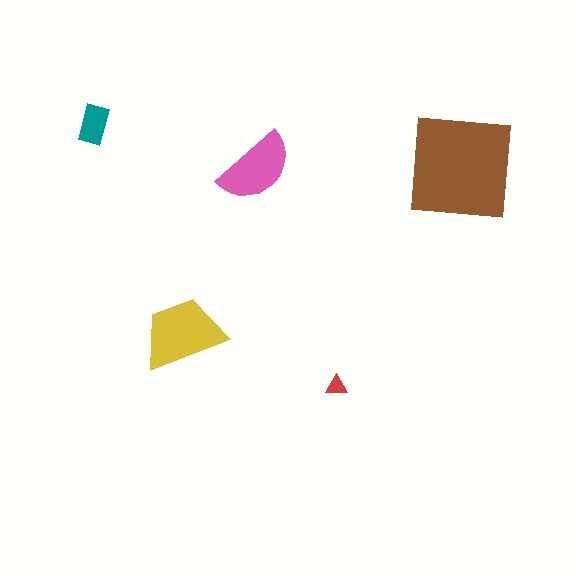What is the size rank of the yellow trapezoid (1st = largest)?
2nd.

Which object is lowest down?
The red triangle is bottommost.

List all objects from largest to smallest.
The brown square, the yellow trapezoid, the pink semicircle, the teal rectangle, the red triangle.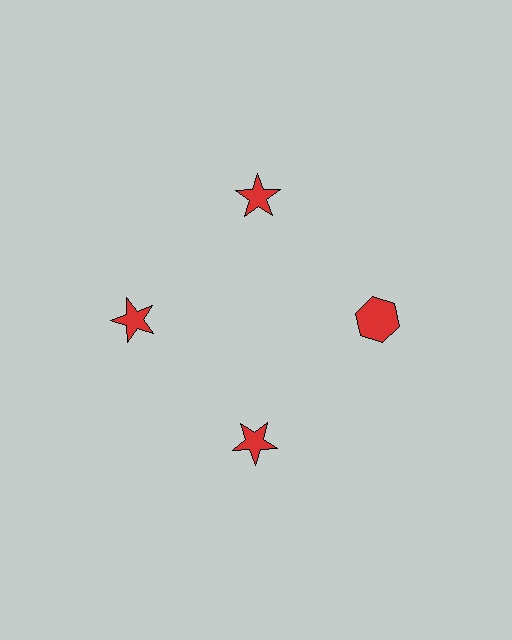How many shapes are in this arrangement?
There are 4 shapes arranged in a ring pattern.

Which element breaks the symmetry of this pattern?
The red hexagon at roughly the 3 o'clock position breaks the symmetry. All other shapes are red stars.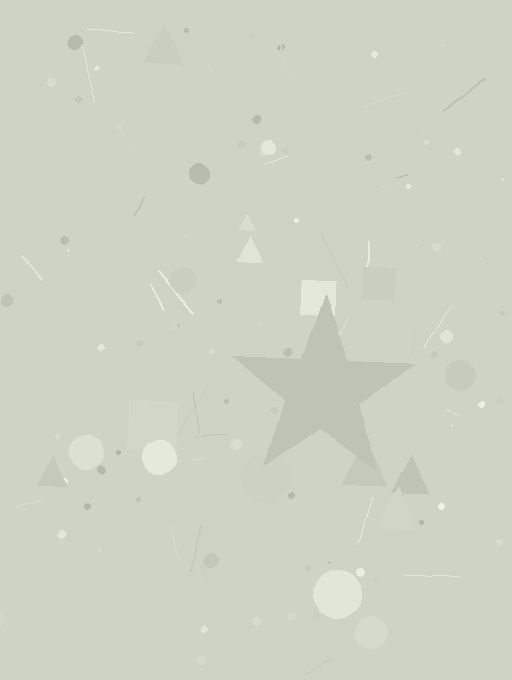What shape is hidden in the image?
A star is hidden in the image.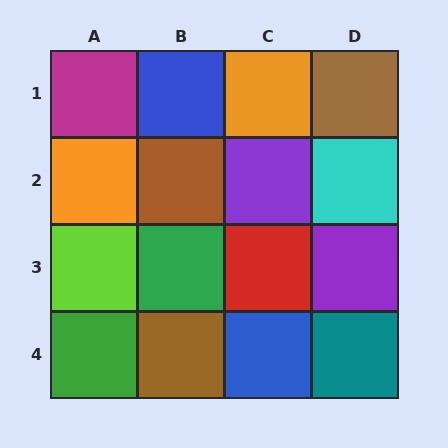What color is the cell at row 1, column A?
Magenta.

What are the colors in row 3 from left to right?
Lime, green, red, purple.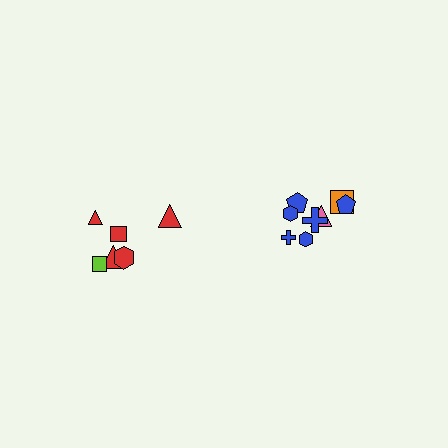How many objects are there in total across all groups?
There are 14 objects.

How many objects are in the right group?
There are 8 objects.